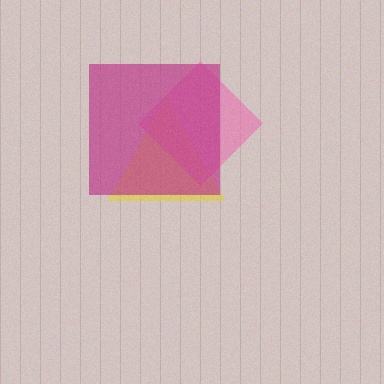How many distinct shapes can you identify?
There are 3 distinct shapes: a yellow triangle, a pink diamond, a magenta square.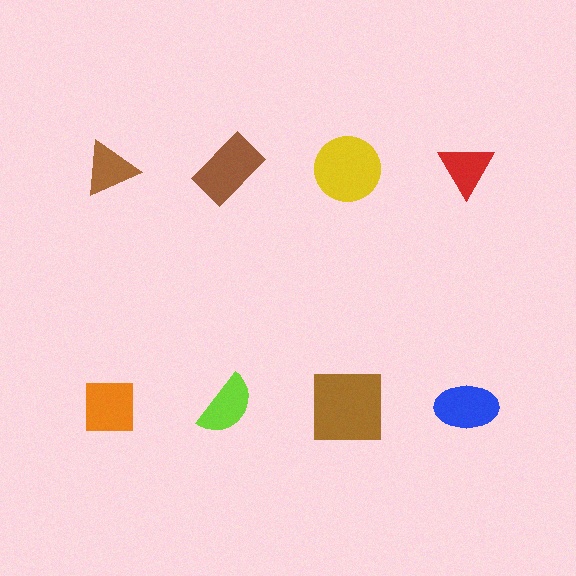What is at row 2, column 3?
A brown square.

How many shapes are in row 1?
4 shapes.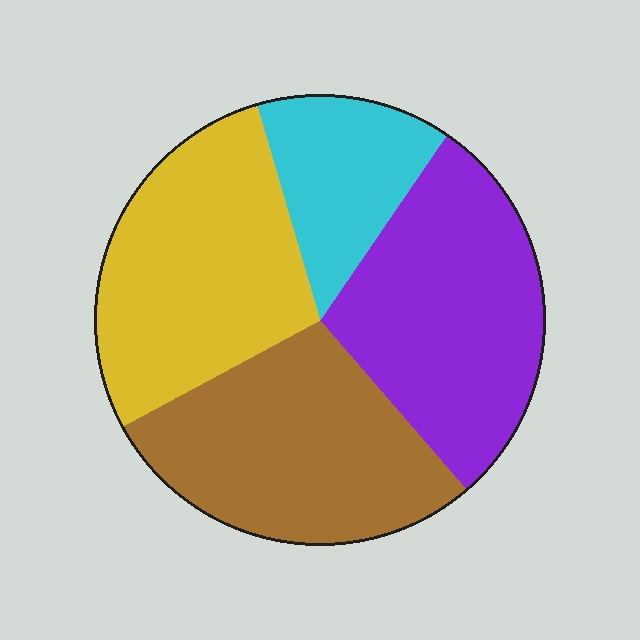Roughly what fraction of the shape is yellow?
Yellow takes up about one quarter (1/4) of the shape.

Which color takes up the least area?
Cyan, at roughly 15%.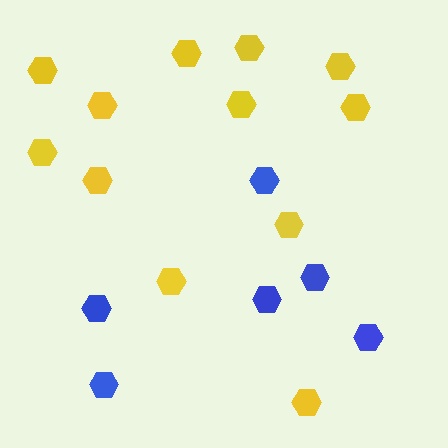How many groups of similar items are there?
There are 2 groups: one group of blue hexagons (6) and one group of yellow hexagons (12).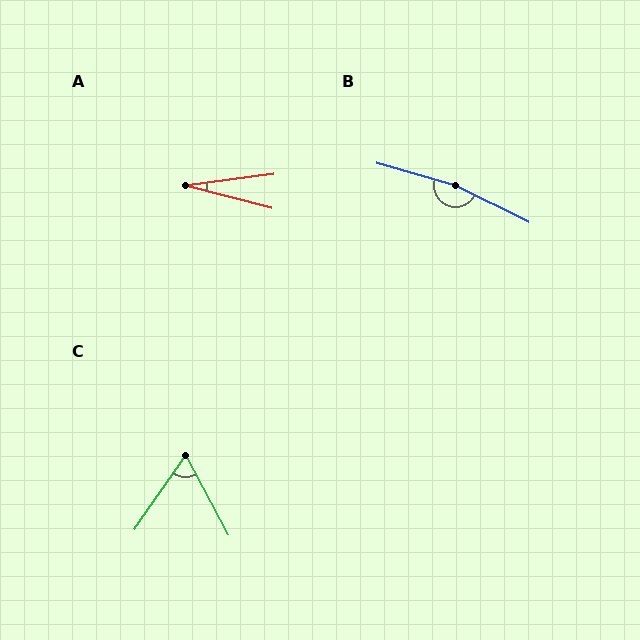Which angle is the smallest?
A, at approximately 22 degrees.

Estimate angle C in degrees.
Approximately 62 degrees.